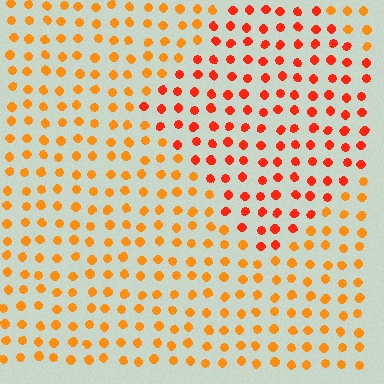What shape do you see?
I see a diamond.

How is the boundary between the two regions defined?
The boundary is defined purely by a slight shift in hue (about 27 degrees). Spacing, size, and orientation are identical on both sides.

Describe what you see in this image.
The image is filled with small orange elements in a uniform arrangement. A diamond-shaped region is visible where the elements are tinted to a slightly different hue, forming a subtle color boundary.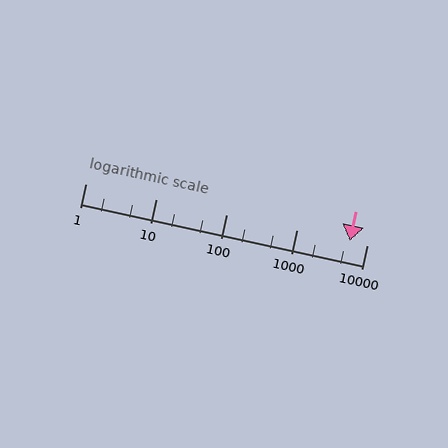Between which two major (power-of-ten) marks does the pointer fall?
The pointer is between 1000 and 10000.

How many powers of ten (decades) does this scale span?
The scale spans 4 decades, from 1 to 10000.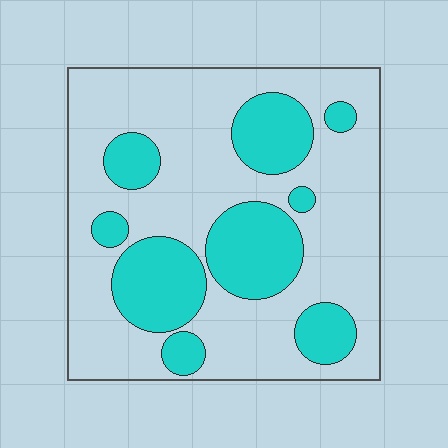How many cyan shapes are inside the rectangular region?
9.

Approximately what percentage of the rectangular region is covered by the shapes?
Approximately 30%.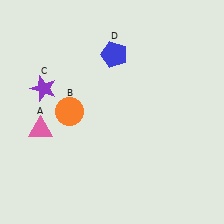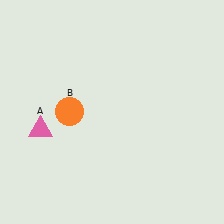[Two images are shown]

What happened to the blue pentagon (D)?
The blue pentagon (D) was removed in Image 2. It was in the top-right area of Image 1.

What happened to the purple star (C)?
The purple star (C) was removed in Image 2. It was in the top-left area of Image 1.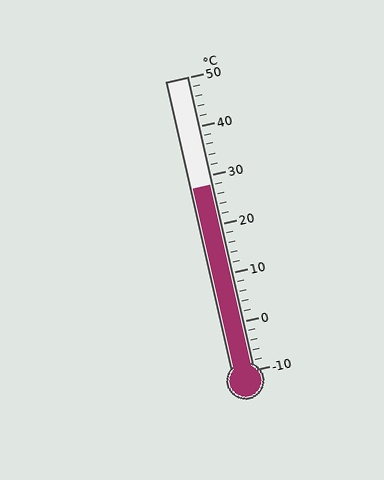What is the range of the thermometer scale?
The thermometer scale ranges from -10°C to 50°C.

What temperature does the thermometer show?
The thermometer shows approximately 28°C.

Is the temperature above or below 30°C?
The temperature is below 30°C.